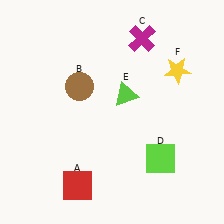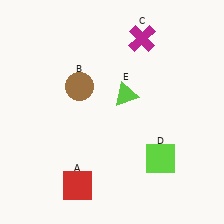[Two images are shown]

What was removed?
The yellow star (F) was removed in Image 2.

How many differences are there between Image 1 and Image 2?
There is 1 difference between the two images.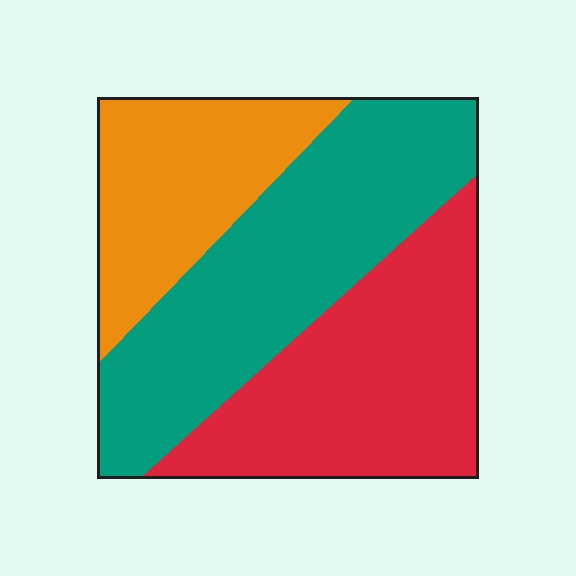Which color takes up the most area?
Teal, at roughly 40%.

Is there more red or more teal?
Teal.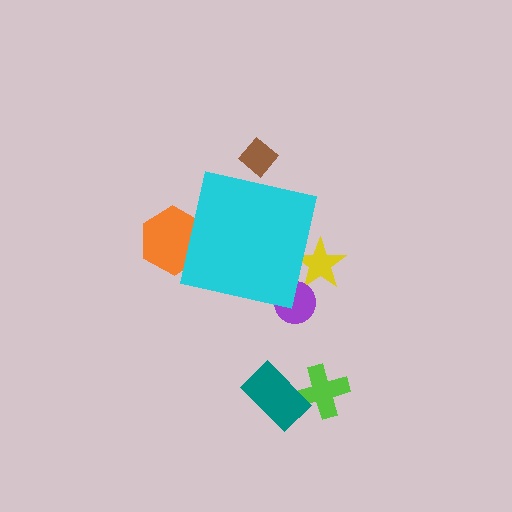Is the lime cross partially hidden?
No, the lime cross is fully visible.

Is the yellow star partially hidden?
Yes, the yellow star is partially hidden behind the cyan square.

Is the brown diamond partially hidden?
Yes, the brown diamond is partially hidden behind the cyan square.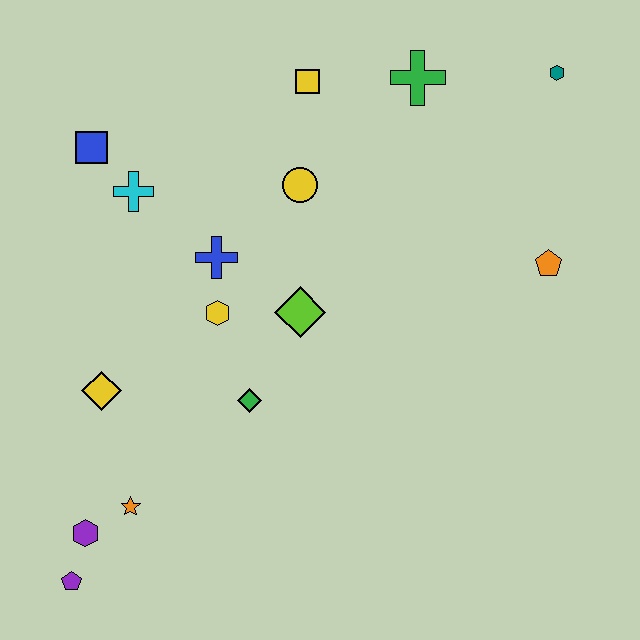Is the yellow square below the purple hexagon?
No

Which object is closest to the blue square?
The cyan cross is closest to the blue square.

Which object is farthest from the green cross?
The purple pentagon is farthest from the green cross.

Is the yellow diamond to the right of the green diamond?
No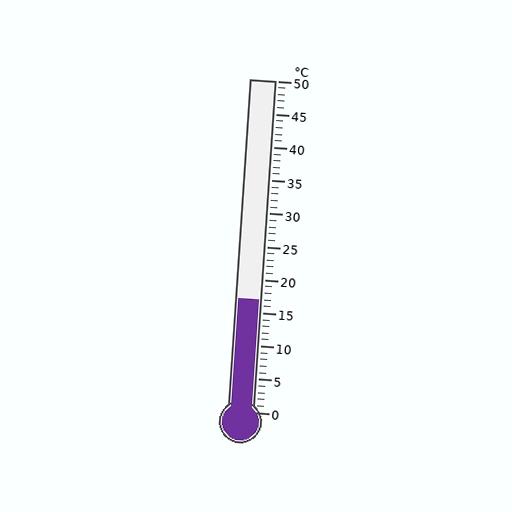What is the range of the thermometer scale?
The thermometer scale ranges from 0°C to 50°C.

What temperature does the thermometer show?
The thermometer shows approximately 17°C.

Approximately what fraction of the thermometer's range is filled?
The thermometer is filled to approximately 35% of its range.